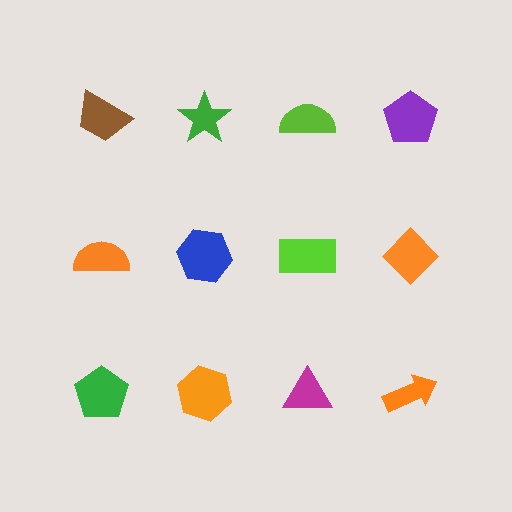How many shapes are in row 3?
4 shapes.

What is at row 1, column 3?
A lime semicircle.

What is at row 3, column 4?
An orange arrow.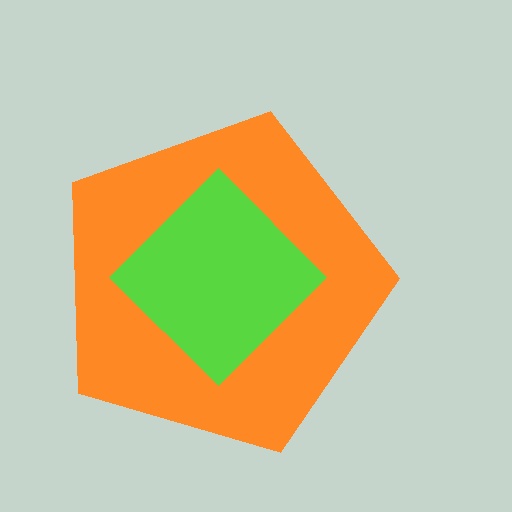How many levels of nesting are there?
2.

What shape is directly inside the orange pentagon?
The lime diamond.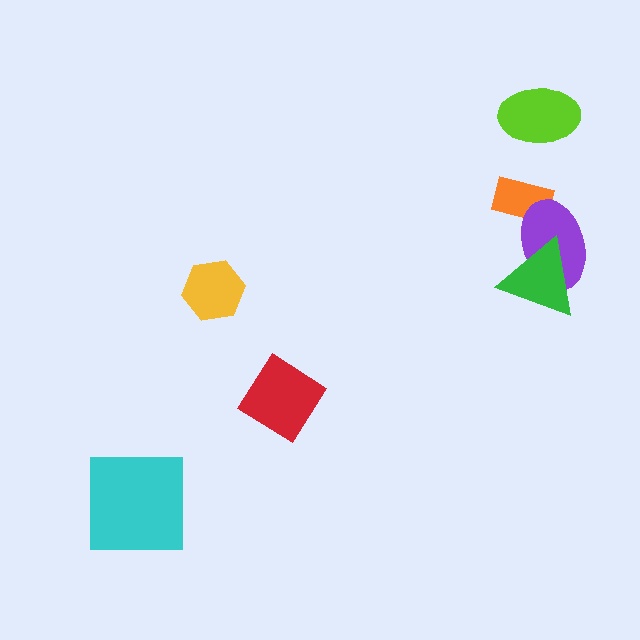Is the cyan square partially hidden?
No, no other shape covers it.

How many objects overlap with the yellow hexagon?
0 objects overlap with the yellow hexagon.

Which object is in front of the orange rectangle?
The purple ellipse is in front of the orange rectangle.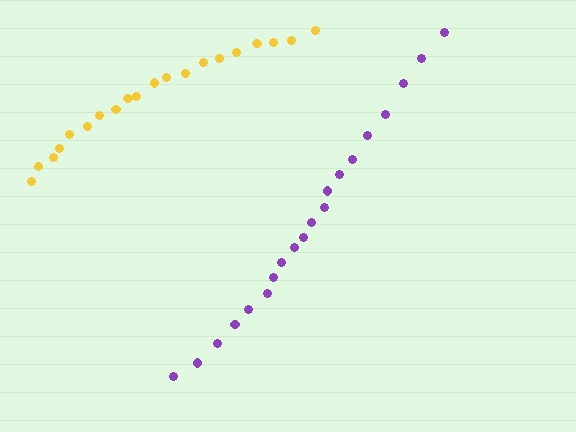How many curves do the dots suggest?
There are 2 distinct paths.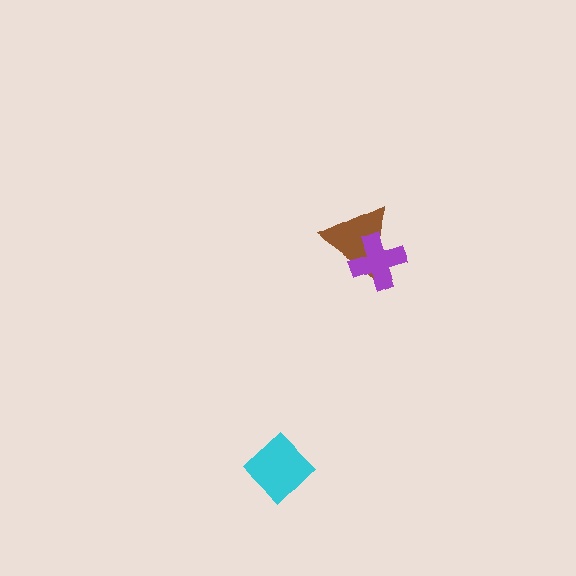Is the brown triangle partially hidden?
Yes, it is partially covered by another shape.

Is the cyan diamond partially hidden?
No, no other shape covers it.